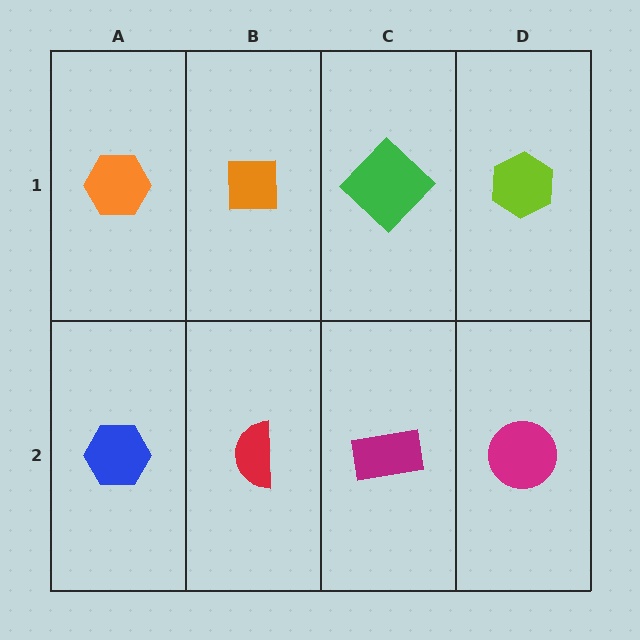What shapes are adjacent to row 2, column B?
An orange square (row 1, column B), a blue hexagon (row 2, column A), a magenta rectangle (row 2, column C).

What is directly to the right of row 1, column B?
A green diamond.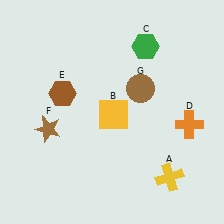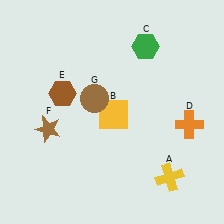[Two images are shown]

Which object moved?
The brown circle (G) moved left.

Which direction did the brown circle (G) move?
The brown circle (G) moved left.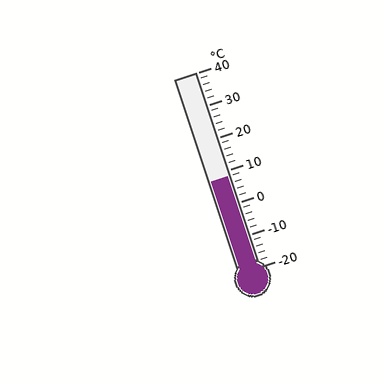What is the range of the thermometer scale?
The thermometer scale ranges from -20°C to 40°C.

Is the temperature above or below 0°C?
The temperature is above 0°C.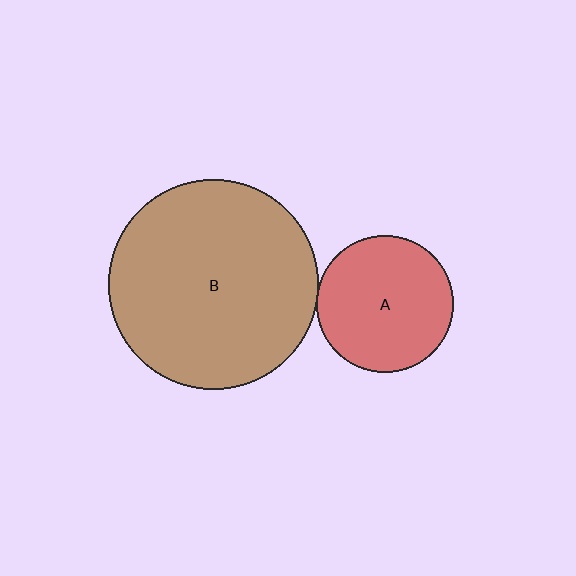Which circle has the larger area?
Circle B (brown).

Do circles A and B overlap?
Yes.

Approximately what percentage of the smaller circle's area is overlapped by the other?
Approximately 5%.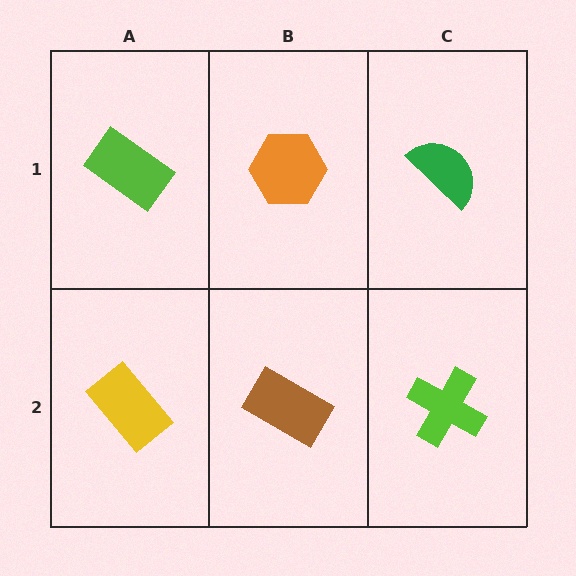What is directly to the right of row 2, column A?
A brown rectangle.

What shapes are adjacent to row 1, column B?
A brown rectangle (row 2, column B), a lime rectangle (row 1, column A), a green semicircle (row 1, column C).